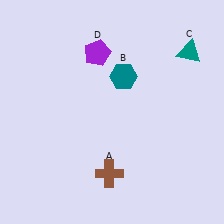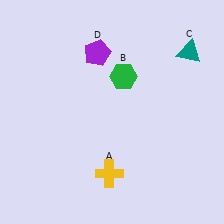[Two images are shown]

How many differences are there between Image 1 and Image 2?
There are 2 differences between the two images.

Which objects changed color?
A changed from brown to yellow. B changed from teal to green.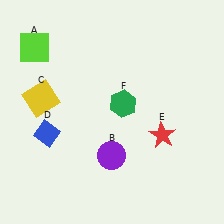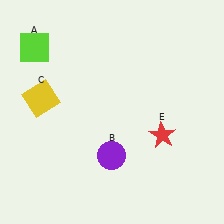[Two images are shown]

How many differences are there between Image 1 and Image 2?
There are 2 differences between the two images.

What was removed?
The green hexagon (F), the blue diamond (D) were removed in Image 2.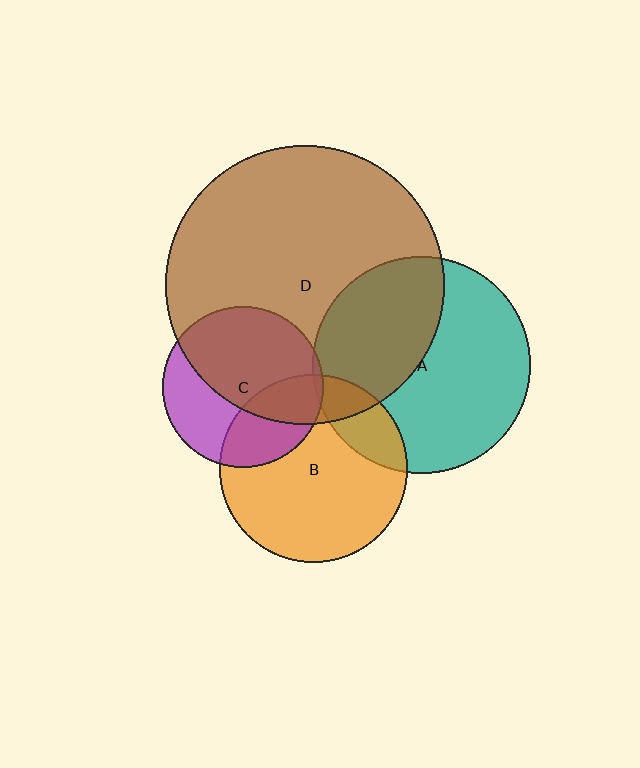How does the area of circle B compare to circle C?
Approximately 1.4 times.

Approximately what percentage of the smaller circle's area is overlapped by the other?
Approximately 5%.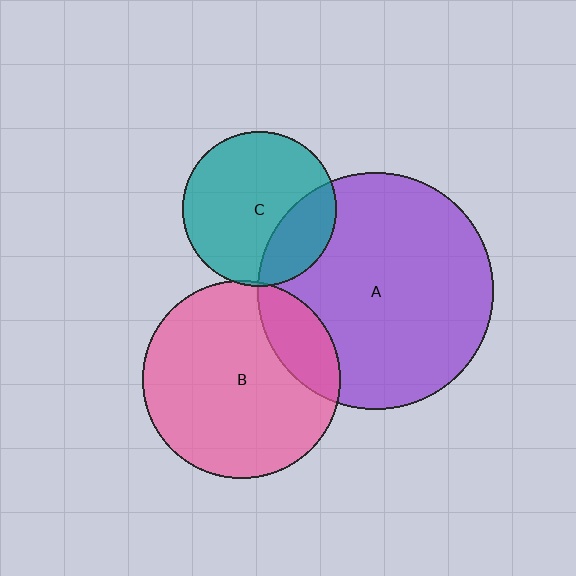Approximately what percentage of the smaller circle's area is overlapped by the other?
Approximately 25%.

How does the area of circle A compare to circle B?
Approximately 1.4 times.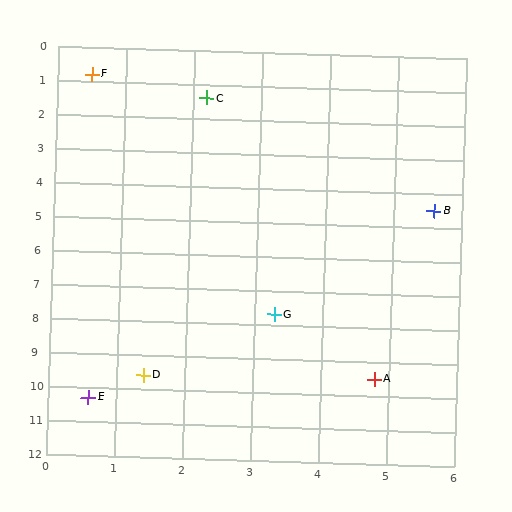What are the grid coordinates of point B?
Point B is at approximately (5.6, 4.5).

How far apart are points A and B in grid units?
Points A and B are about 5.1 grid units apart.